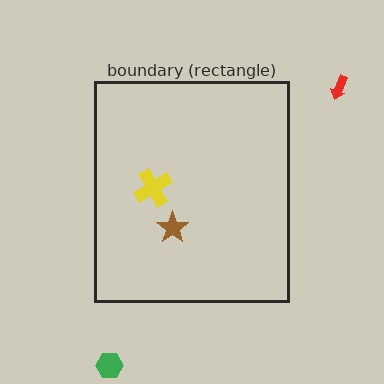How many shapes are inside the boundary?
2 inside, 2 outside.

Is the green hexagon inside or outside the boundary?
Outside.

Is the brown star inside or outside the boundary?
Inside.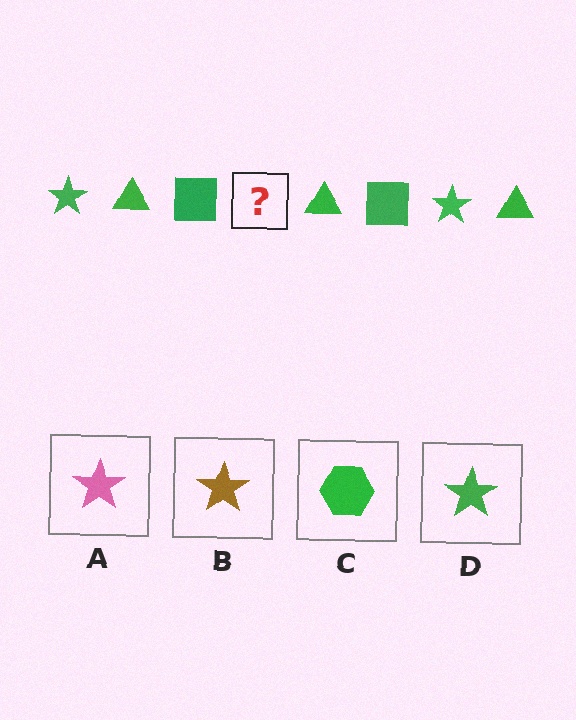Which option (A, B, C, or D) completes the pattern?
D.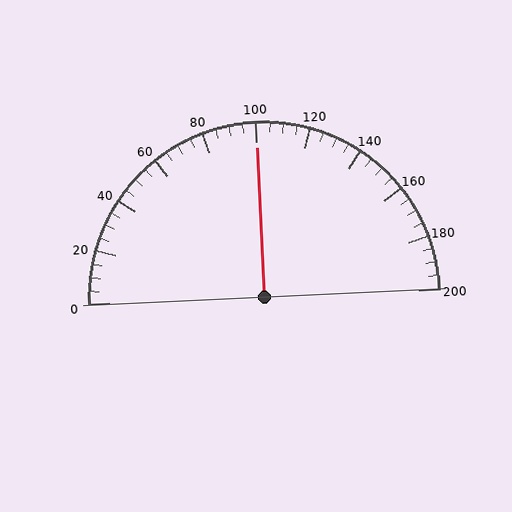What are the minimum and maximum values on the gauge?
The gauge ranges from 0 to 200.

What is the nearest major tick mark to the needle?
The nearest major tick mark is 100.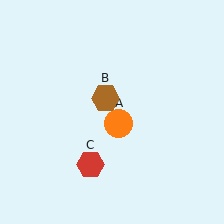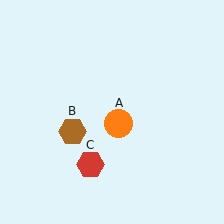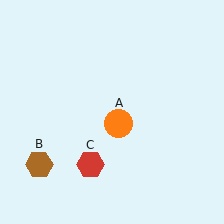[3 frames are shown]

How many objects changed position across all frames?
1 object changed position: brown hexagon (object B).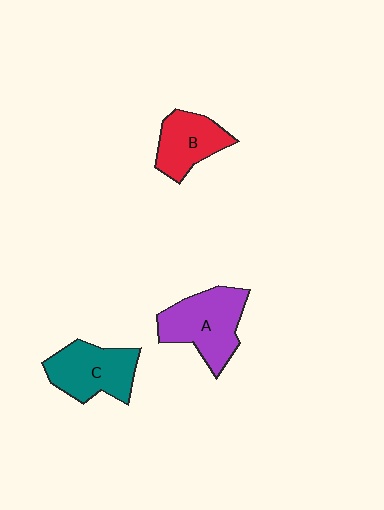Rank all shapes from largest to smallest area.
From largest to smallest: A (purple), C (teal), B (red).